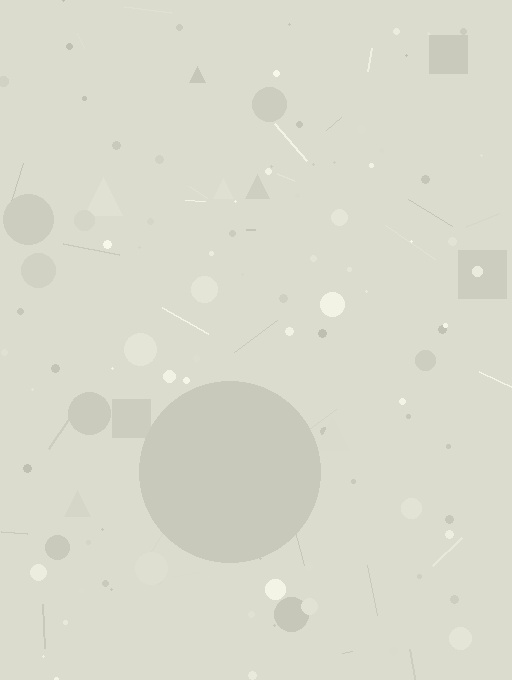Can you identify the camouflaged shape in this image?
The camouflaged shape is a circle.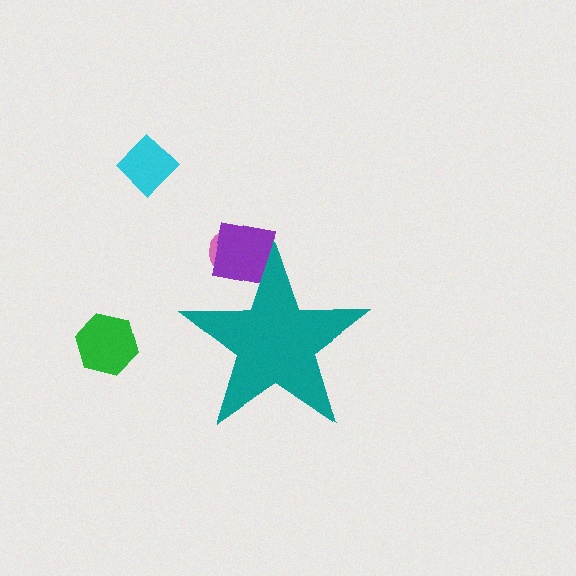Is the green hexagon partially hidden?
No, the green hexagon is fully visible.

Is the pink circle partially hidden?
Yes, the pink circle is partially hidden behind the teal star.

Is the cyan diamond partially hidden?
No, the cyan diamond is fully visible.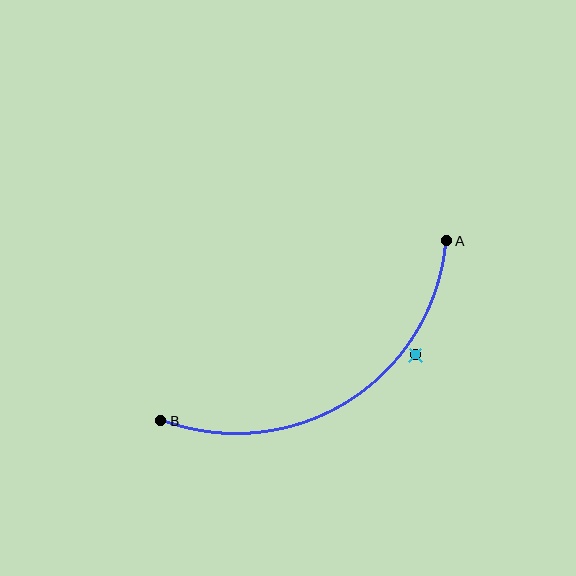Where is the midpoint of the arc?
The arc midpoint is the point on the curve farthest from the straight line joining A and B. It sits below that line.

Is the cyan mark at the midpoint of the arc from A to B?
No — the cyan mark does not lie on the arc at all. It sits slightly outside the curve.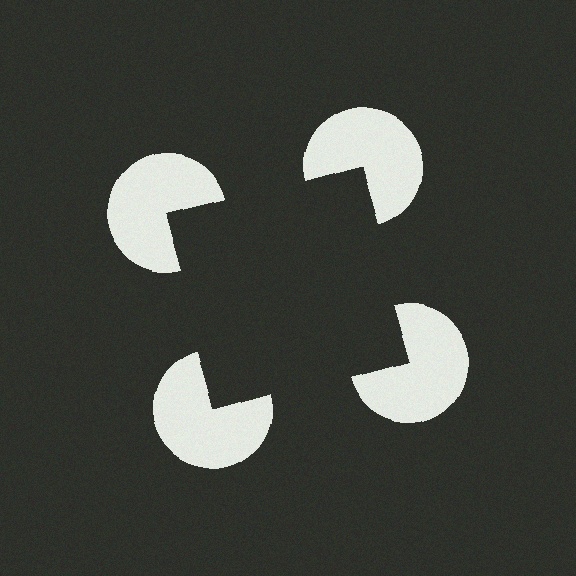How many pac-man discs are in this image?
There are 4 — one at each vertex of the illusory square.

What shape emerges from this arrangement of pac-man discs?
An illusory square — its edges are inferred from the aligned wedge cuts in the pac-man discs, not physically drawn.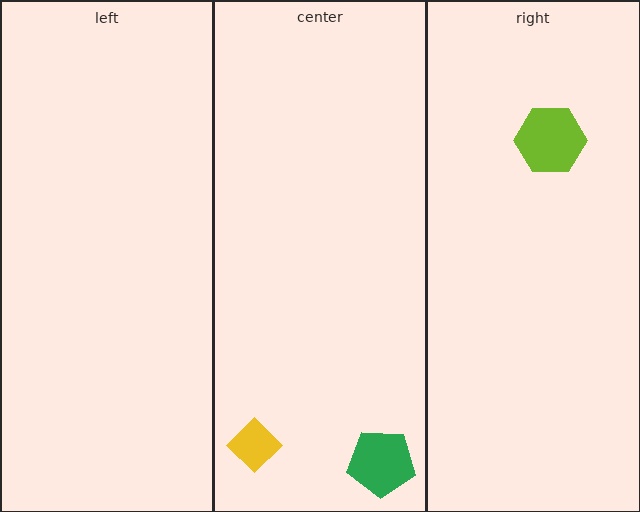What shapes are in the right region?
The lime hexagon.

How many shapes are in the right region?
1.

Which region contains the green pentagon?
The center region.